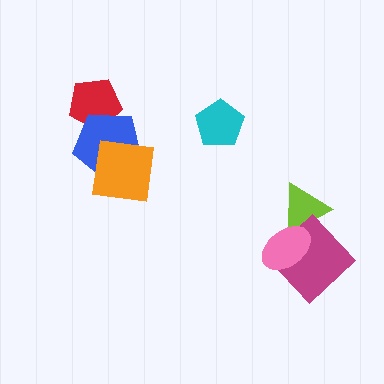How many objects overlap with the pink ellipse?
2 objects overlap with the pink ellipse.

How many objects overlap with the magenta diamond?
2 objects overlap with the magenta diamond.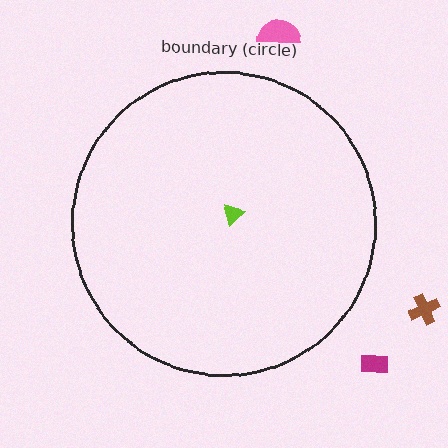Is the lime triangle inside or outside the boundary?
Inside.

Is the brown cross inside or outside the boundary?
Outside.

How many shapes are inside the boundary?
1 inside, 3 outside.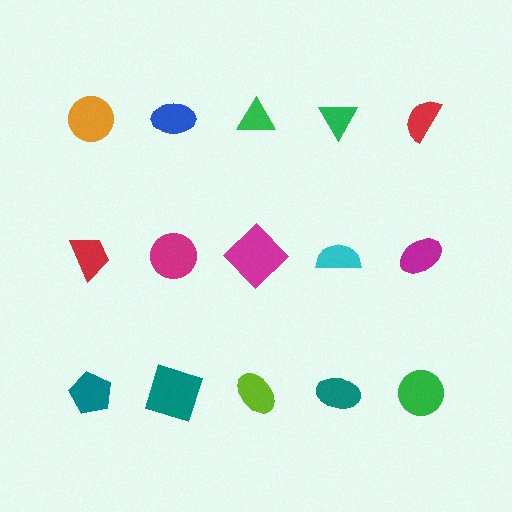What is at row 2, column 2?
A magenta circle.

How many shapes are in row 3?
5 shapes.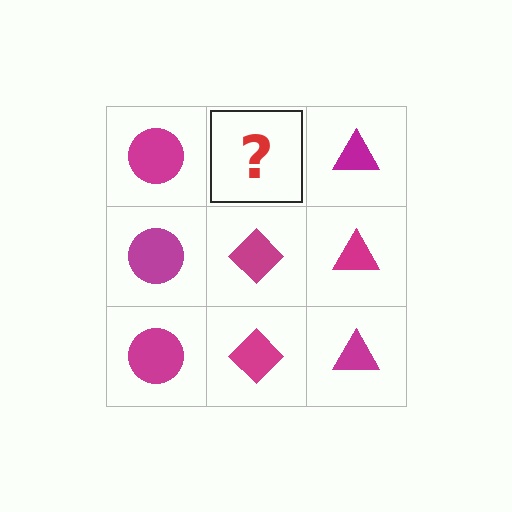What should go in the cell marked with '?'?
The missing cell should contain a magenta diamond.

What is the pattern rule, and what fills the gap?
The rule is that each column has a consistent shape. The gap should be filled with a magenta diamond.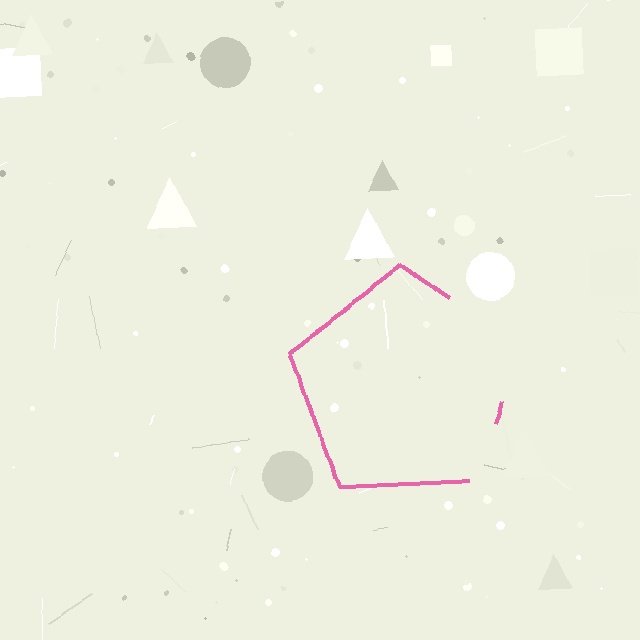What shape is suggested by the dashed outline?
The dashed outline suggests a pentagon.